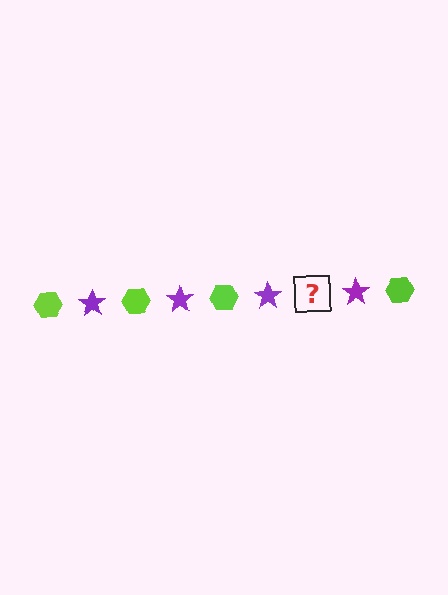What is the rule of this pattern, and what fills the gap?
The rule is that the pattern alternates between lime hexagon and purple star. The gap should be filled with a lime hexagon.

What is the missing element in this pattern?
The missing element is a lime hexagon.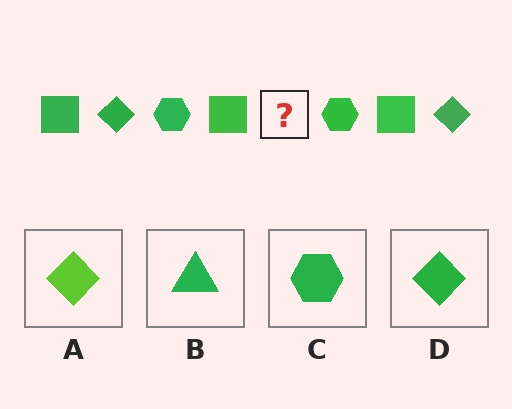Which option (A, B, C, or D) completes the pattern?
D.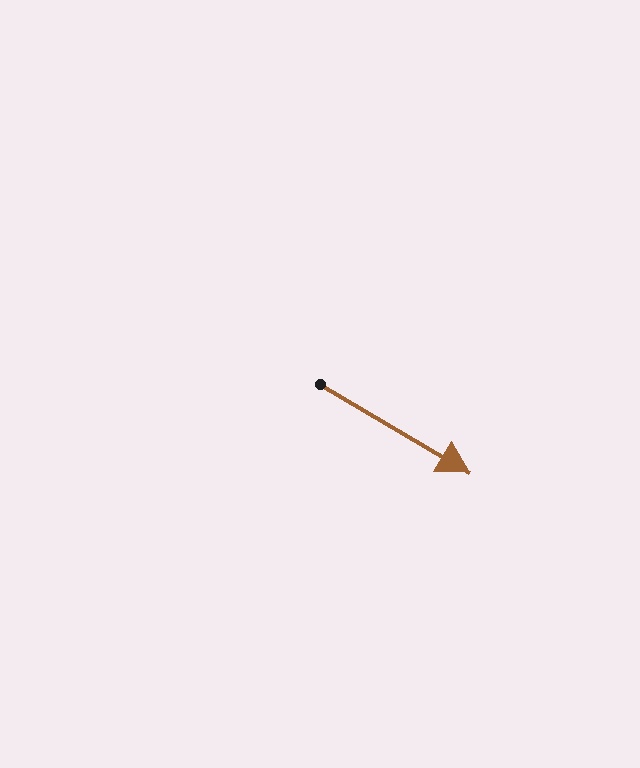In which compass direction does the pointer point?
Southeast.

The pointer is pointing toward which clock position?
Roughly 4 o'clock.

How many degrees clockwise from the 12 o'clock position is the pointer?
Approximately 121 degrees.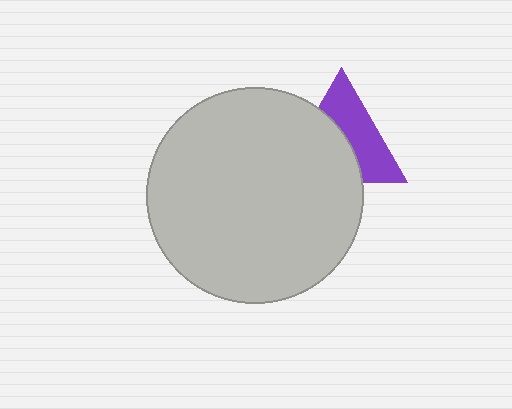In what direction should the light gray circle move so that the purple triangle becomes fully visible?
The light gray circle should move toward the lower-left. That is the shortest direction to clear the overlap and leave the purple triangle fully visible.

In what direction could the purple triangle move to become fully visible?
The purple triangle could move toward the upper-right. That would shift it out from behind the light gray circle entirely.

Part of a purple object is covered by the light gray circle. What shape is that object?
It is a triangle.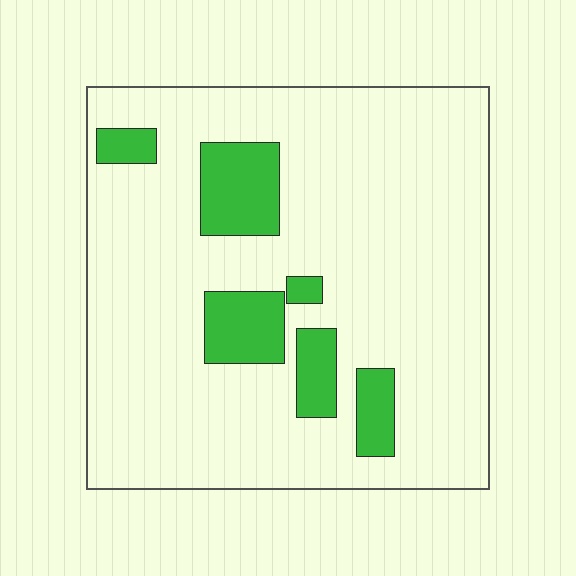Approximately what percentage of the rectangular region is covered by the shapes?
Approximately 15%.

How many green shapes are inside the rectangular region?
6.